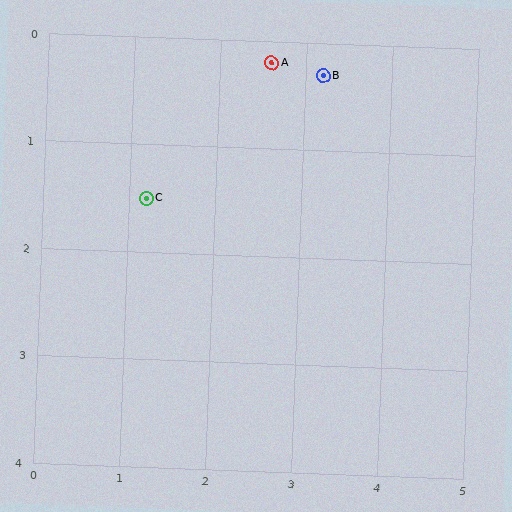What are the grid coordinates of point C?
Point C is at approximately (1.2, 1.5).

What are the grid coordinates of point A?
Point A is at approximately (2.6, 0.2).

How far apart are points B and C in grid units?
Points B and C are about 2.3 grid units apart.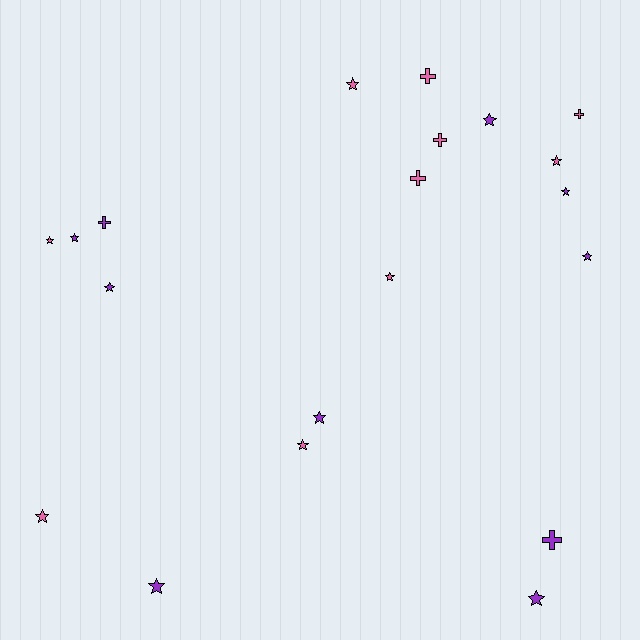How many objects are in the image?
There are 20 objects.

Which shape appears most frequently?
Star, with 14 objects.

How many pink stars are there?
There are 6 pink stars.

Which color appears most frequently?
Purple, with 10 objects.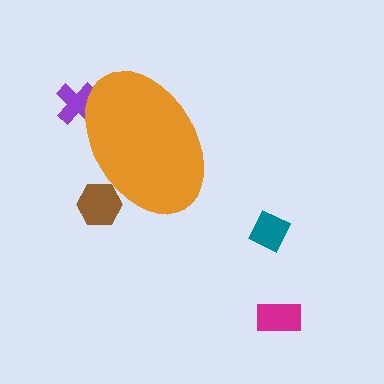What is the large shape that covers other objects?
An orange ellipse.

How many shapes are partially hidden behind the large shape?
2 shapes are partially hidden.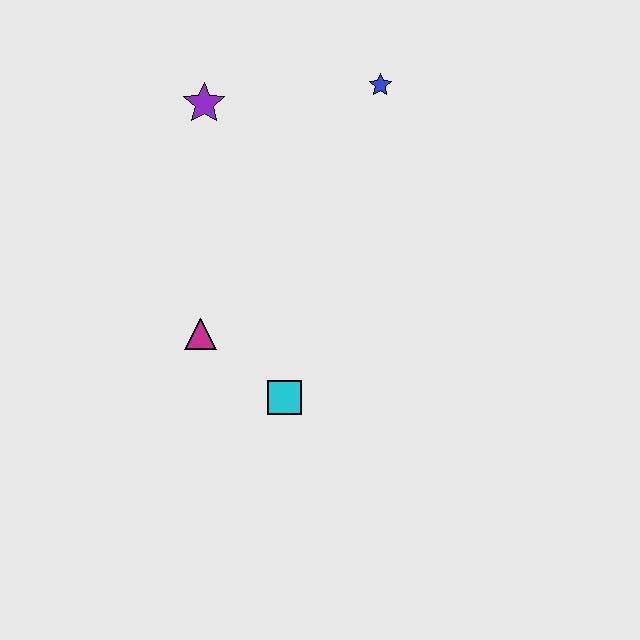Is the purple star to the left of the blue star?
Yes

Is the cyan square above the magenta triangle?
No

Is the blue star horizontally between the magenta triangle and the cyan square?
No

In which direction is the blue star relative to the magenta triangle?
The blue star is above the magenta triangle.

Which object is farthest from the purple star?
The cyan square is farthest from the purple star.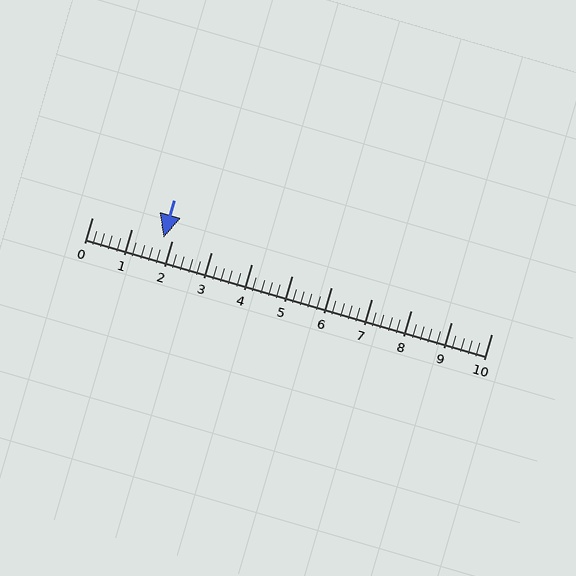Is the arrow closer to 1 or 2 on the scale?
The arrow is closer to 2.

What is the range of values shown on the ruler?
The ruler shows values from 0 to 10.